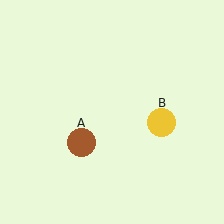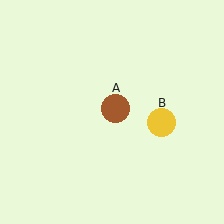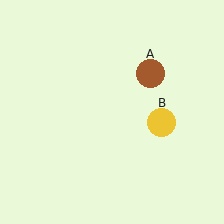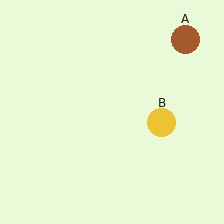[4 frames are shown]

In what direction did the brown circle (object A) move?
The brown circle (object A) moved up and to the right.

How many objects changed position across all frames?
1 object changed position: brown circle (object A).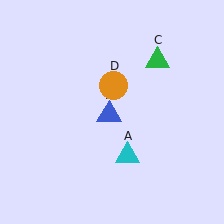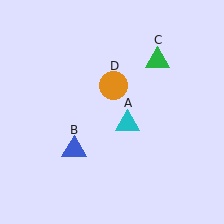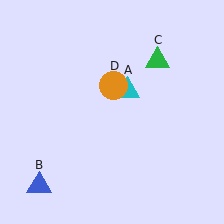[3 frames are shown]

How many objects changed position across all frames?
2 objects changed position: cyan triangle (object A), blue triangle (object B).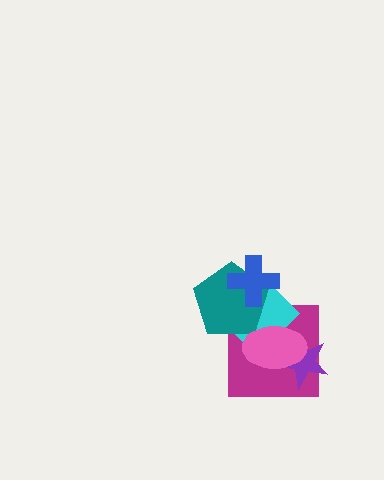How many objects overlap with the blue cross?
2 objects overlap with the blue cross.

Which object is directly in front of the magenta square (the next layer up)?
The cyan diamond is directly in front of the magenta square.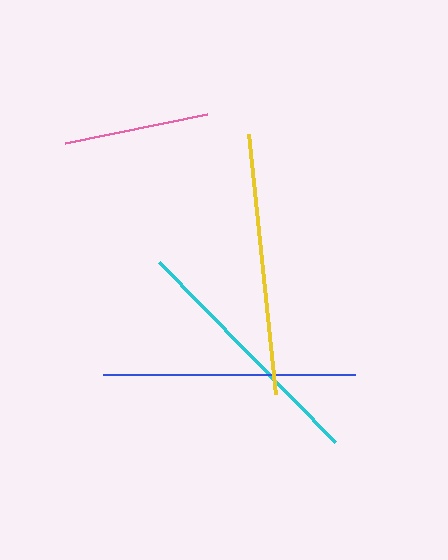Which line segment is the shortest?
The pink line is the shortest at approximately 144 pixels.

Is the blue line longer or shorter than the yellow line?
The yellow line is longer than the blue line.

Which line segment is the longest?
The yellow line is the longest at approximately 261 pixels.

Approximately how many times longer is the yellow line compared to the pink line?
The yellow line is approximately 1.8 times the length of the pink line.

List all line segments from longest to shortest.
From longest to shortest: yellow, blue, cyan, pink.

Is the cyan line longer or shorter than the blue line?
The blue line is longer than the cyan line.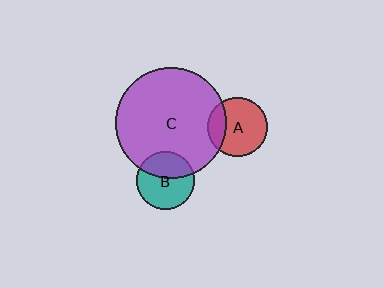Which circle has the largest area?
Circle C (purple).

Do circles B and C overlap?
Yes.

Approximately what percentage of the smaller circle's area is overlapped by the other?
Approximately 40%.